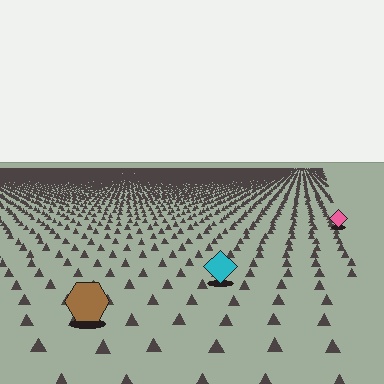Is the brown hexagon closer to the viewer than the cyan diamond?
Yes. The brown hexagon is closer — you can tell from the texture gradient: the ground texture is coarser near it.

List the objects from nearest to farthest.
From nearest to farthest: the brown hexagon, the cyan diamond, the pink diamond.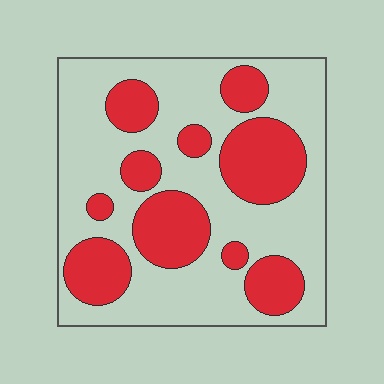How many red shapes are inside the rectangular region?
10.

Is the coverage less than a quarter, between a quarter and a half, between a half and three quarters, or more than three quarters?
Between a quarter and a half.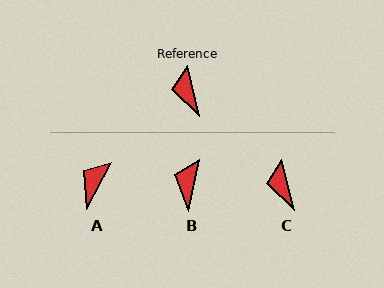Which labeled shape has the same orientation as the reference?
C.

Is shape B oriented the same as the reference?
No, it is off by about 26 degrees.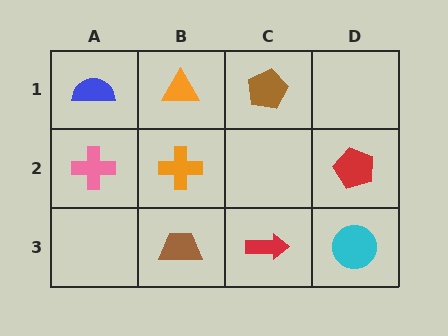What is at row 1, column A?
A blue semicircle.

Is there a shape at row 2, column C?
No, that cell is empty.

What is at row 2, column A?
A pink cross.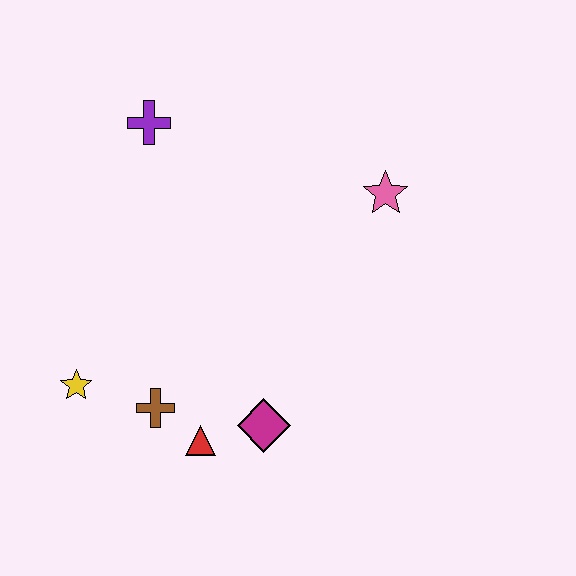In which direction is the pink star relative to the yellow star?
The pink star is to the right of the yellow star.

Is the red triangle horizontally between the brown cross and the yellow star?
No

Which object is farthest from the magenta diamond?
The purple cross is farthest from the magenta diamond.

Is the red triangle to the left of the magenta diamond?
Yes